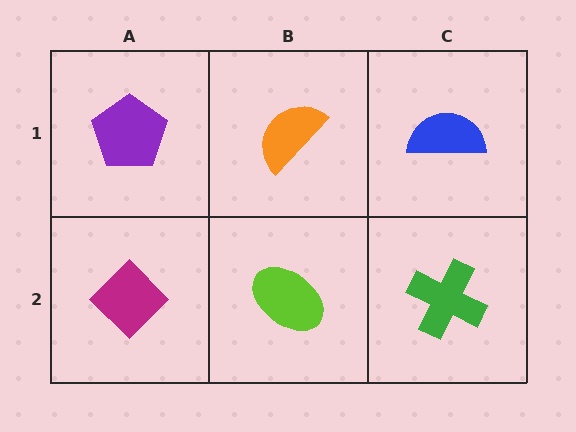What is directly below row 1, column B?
A lime ellipse.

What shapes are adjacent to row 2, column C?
A blue semicircle (row 1, column C), a lime ellipse (row 2, column B).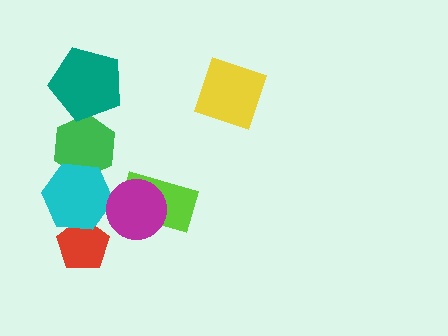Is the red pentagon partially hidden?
Yes, it is partially covered by another shape.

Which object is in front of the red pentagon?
The cyan hexagon is in front of the red pentagon.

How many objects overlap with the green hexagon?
2 objects overlap with the green hexagon.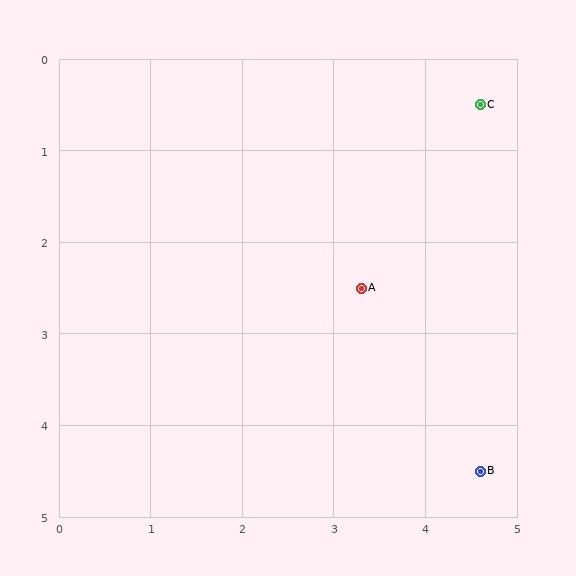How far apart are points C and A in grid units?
Points C and A are about 2.4 grid units apart.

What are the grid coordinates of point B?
Point B is at approximately (4.6, 4.5).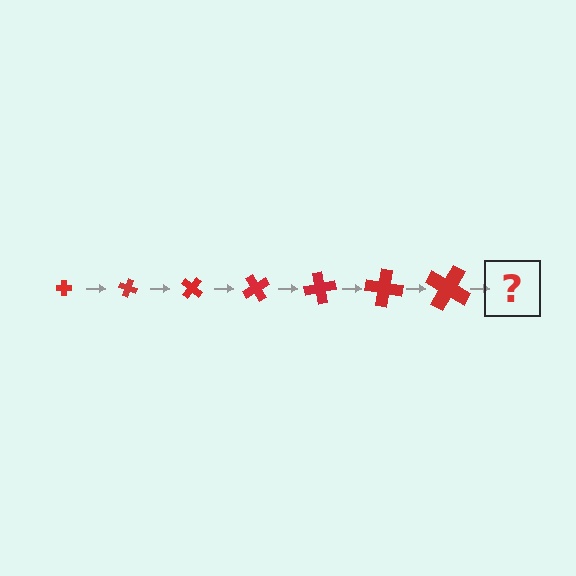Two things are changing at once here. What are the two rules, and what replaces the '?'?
The two rules are that the cross grows larger each step and it rotates 20 degrees each step. The '?' should be a cross, larger than the previous one and rotated 140 degrees from the start.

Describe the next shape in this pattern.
It should be a cross, larger than the previous one and rotated 140 degrees from the start.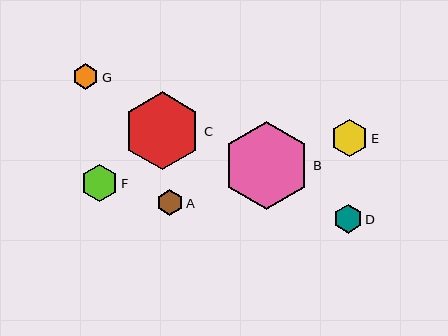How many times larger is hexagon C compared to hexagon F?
Hexagon C is approximately 2.1 times the size of hexagon F.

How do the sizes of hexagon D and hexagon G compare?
Hexagon D and hexagon G are approximately the same size.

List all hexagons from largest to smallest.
From largest to smallest: B, C, E, F, D, G, A.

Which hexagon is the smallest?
Hexagon A is the smallest with a size of approximately 26 pixels.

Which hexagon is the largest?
Hexagon B is the largest with a size of approximately 88 pixels.